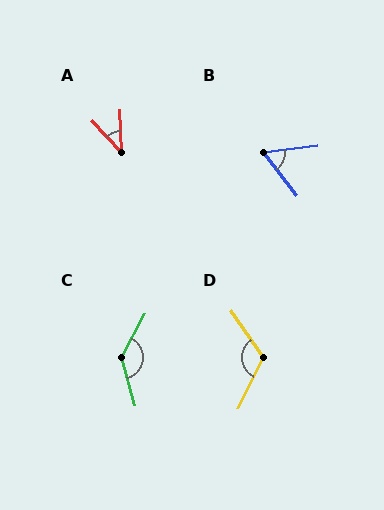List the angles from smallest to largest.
A (40°), B (59°), D (119°), C (136°).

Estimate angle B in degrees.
Approximately 59 degrees.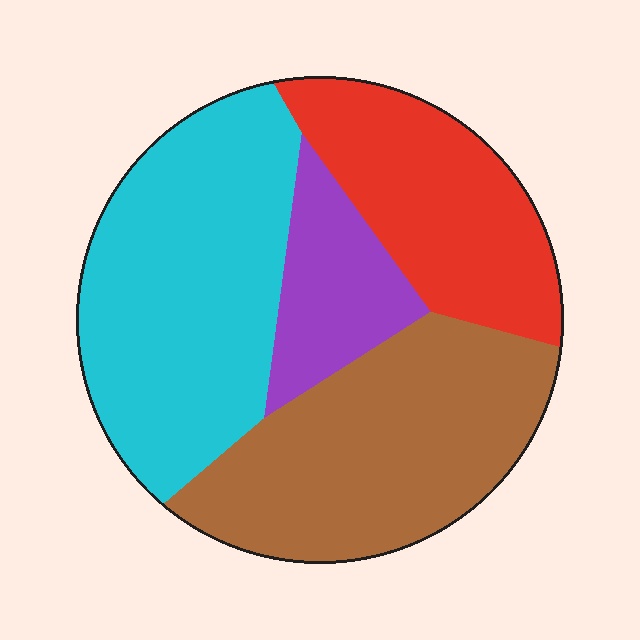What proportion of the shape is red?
Red covers roughly 20% of the shape.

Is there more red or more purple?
Red.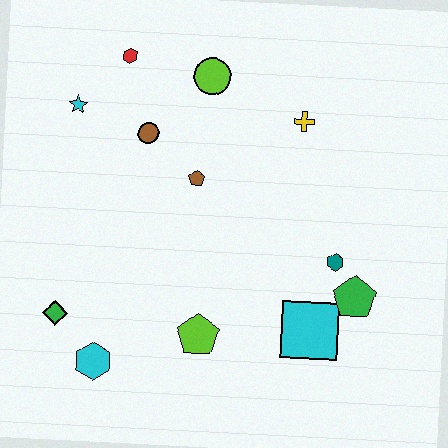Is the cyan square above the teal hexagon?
No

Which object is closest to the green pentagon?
The teal hexagon is closest to the green pentagon.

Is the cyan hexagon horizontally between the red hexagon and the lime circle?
No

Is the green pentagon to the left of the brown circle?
No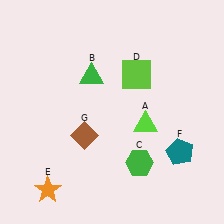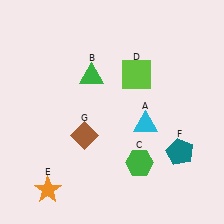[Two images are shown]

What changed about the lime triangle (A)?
In Image 1, A is lime. In Image 2, it changed to cyan.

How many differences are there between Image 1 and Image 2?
There is 1 difference between the two images.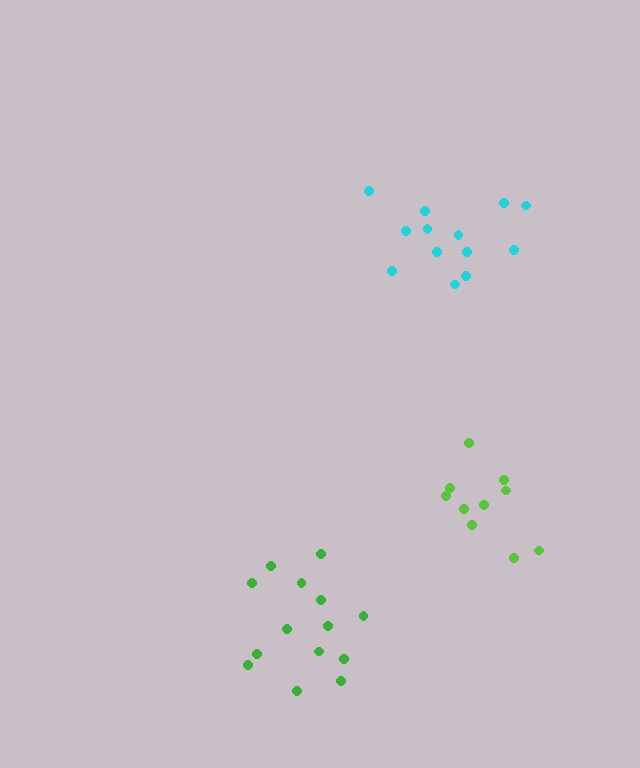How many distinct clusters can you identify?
There are 3 distinct clusters.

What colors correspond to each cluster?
The clusters are colored: green, lime, cyan.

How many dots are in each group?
Group 1: 14 dots, Group 2: 10 dots, Group 3: 13 dots (37 total).